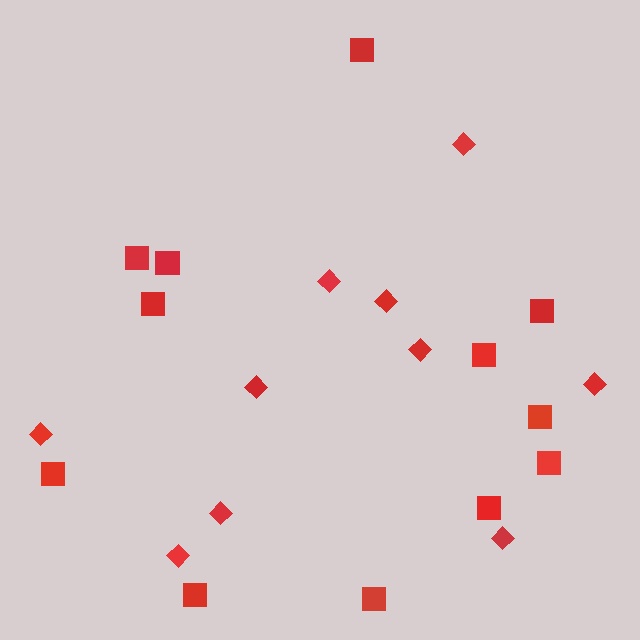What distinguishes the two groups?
There are 2 groups: one group of squares (12) and one group of diamonds (10).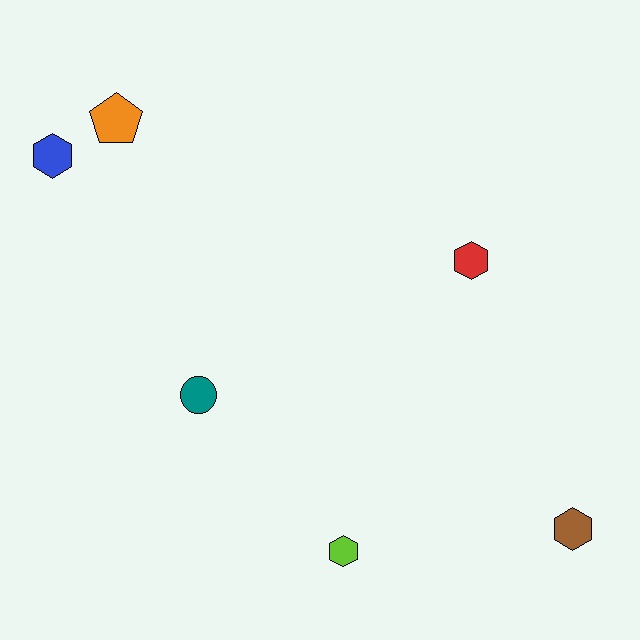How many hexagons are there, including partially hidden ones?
There are 4 hexagons.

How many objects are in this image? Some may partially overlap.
There are 6 objects.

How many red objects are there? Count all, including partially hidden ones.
There is 1 red object.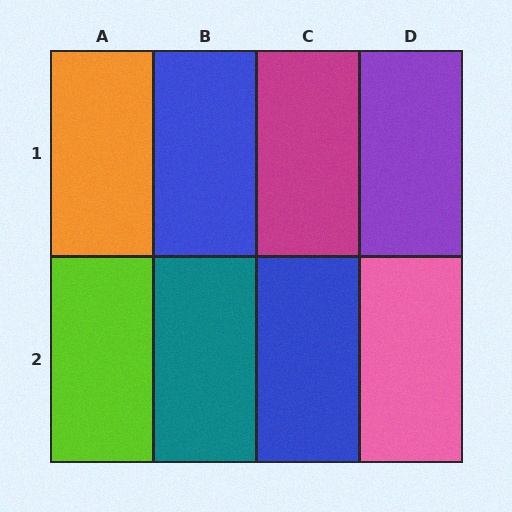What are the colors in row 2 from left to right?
Lime, teal, blue, pink.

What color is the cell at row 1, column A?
Orange.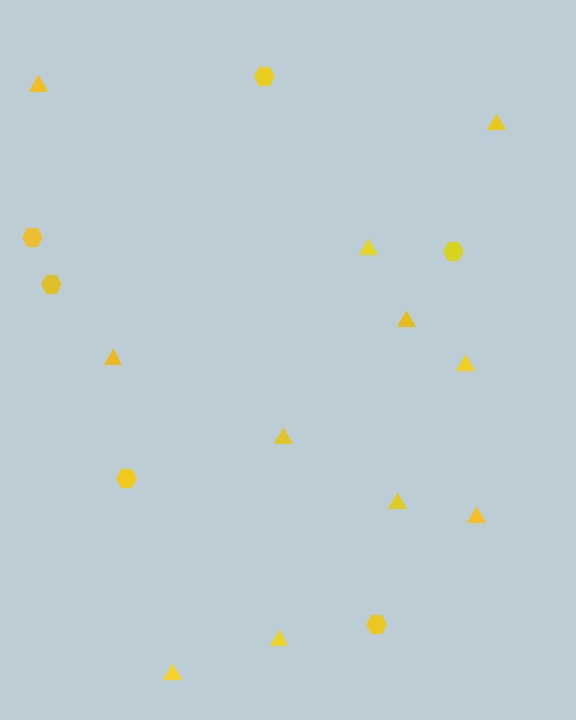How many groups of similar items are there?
There are 2 groups: one group of hexagons (6) and one group of triangles (11).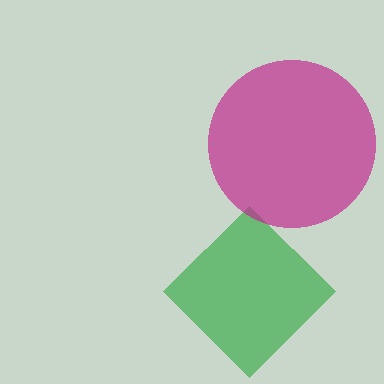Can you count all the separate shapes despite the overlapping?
Yes, there are 2 separate shapes.